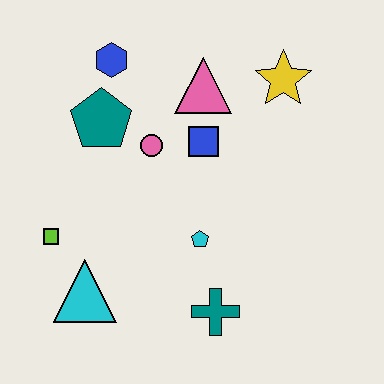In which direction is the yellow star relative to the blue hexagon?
The yellow star is to the right of the blue hexagon.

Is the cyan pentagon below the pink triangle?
Yes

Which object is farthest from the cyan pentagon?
The blue hexagon is farthest from the cyan pentagon.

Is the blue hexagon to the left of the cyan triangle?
No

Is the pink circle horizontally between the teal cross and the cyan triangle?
Yes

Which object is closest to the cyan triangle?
The lime square is closest to the cyan triangle.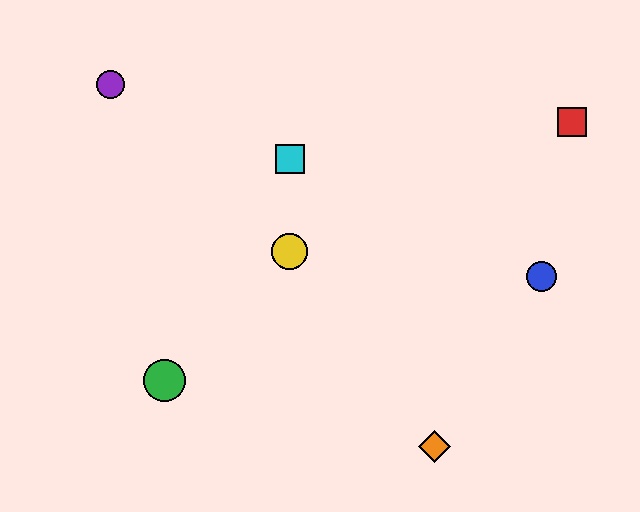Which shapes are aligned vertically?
The yellow circle, the cyan square are aligned vertically.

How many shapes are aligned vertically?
2 shapes (the yellow circle, the cyan square) are aligned vertically.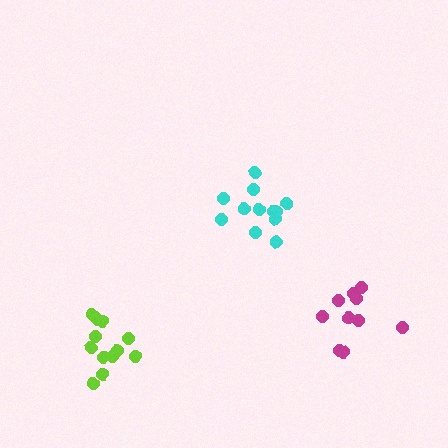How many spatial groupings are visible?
There are 3 spatial groupings.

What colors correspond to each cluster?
The clusters are colored: cyan, magenta, lime.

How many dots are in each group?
Group 1: 12 dots, Group 2: 10 dots, Group 3: 12 dots (34 total).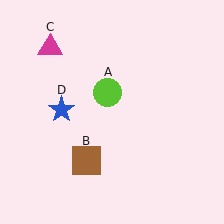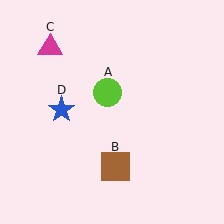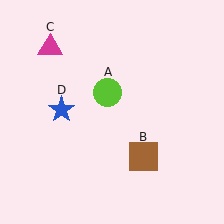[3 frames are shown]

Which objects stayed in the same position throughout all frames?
Lime circle (object A) and magenta triangle (object C) and blue star (object D) remained stationary.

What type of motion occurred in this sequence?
The brown square (object B) rotated counterclockwise around the center of the scene.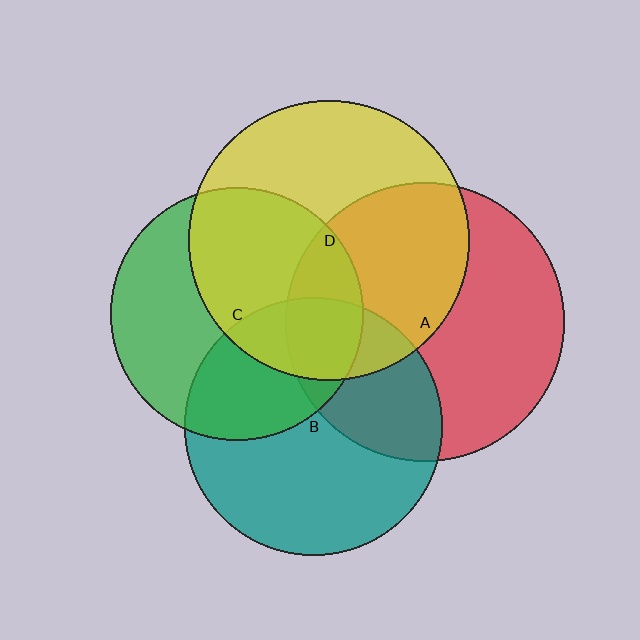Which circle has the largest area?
Circle D (yellow).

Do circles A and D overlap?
Yes.